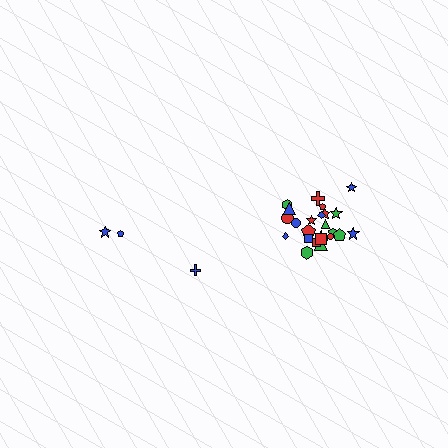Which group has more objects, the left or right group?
The right group.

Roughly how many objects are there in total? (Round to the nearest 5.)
Roughly 30 objects in total.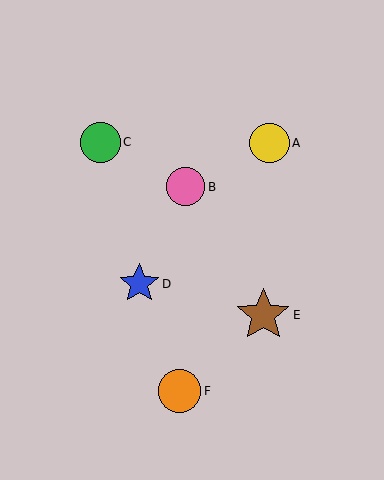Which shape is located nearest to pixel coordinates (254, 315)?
The brown star (labeled E) at (263, 315) is nearest to that location.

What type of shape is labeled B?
Shape B is a pink circle.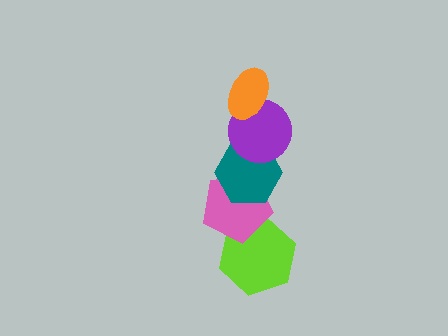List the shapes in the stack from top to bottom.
From top to bottom: the orange ellipse, the purple circle, the teal hexagon, the pink pentagon, the lime hexagon.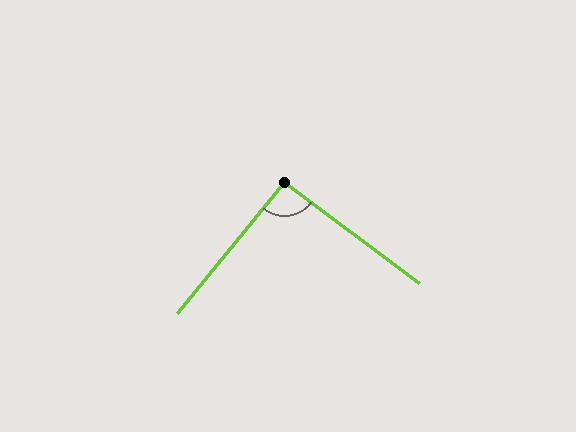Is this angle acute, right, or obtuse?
It is approximately a right angle.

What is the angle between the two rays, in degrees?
Approximately 92 degrees.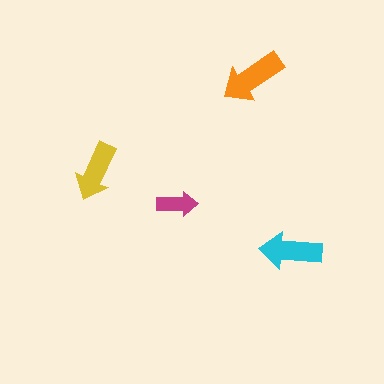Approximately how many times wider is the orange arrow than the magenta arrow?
About 1.5 times wider.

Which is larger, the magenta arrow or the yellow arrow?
The yellow one.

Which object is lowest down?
The cyan arrow is bottommost.